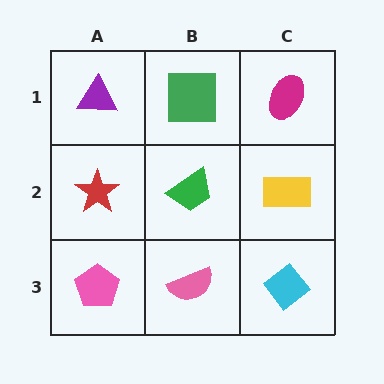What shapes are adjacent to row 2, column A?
A purple triangle (row 1, column A), a pink pentagon (row 3, column A), a green trapezoid (row 2, column B).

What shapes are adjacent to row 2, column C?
A magenta ellipse (row 1, column C), a cyan diamond (row 3, column C), a green trapezoid (row 2, column B).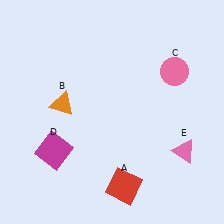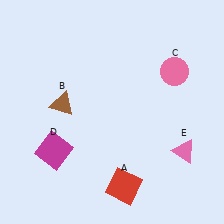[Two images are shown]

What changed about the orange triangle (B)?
In Image 1, B is orange. In Image 2, it changed to brown.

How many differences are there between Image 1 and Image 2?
There is 1 difference between the two images.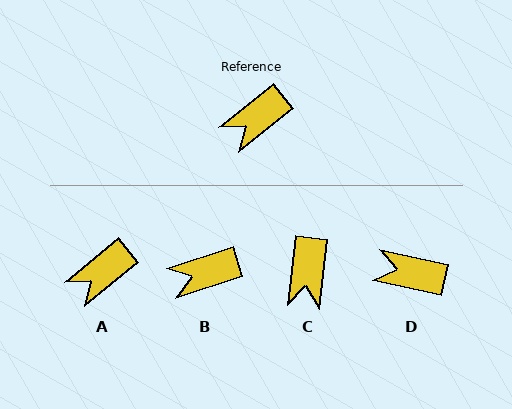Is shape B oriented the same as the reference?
No, it is off by about 22 degrees.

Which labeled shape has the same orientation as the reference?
A.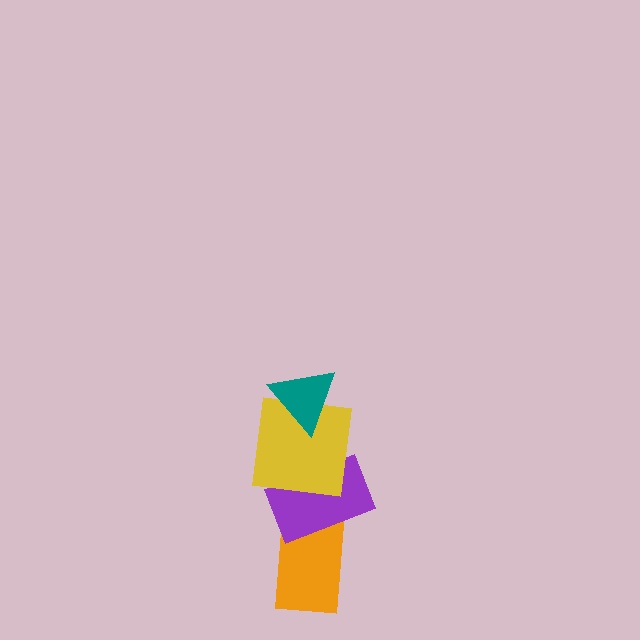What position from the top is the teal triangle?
The teal triangle is 1st from the top.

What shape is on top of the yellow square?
The teal triangle is on top of the yellow square.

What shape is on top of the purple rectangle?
The yellow square is on top of the purple rectangle.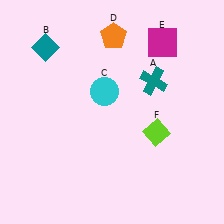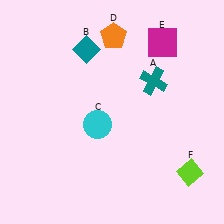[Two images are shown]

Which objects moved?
The objects that moved are: the teal diamond (B), the cyan circle (C), the lime diamond (F).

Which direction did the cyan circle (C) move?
The cyan circle (C) moved down.